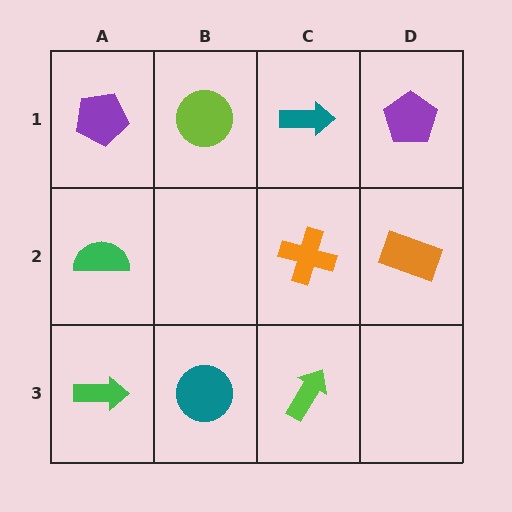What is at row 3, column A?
A green arrow.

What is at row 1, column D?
A purple pentagon.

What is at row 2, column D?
An orange rectangle.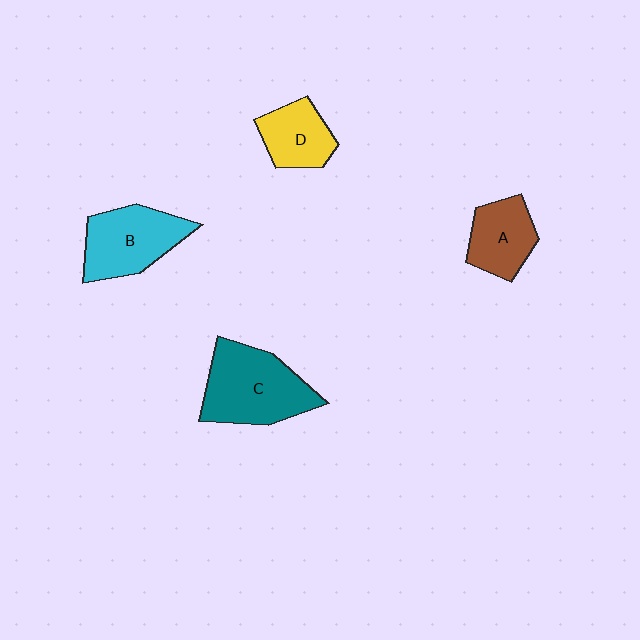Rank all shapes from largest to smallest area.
From largest to smallest: C (teal), B (cyan), A (brown), D (yellow).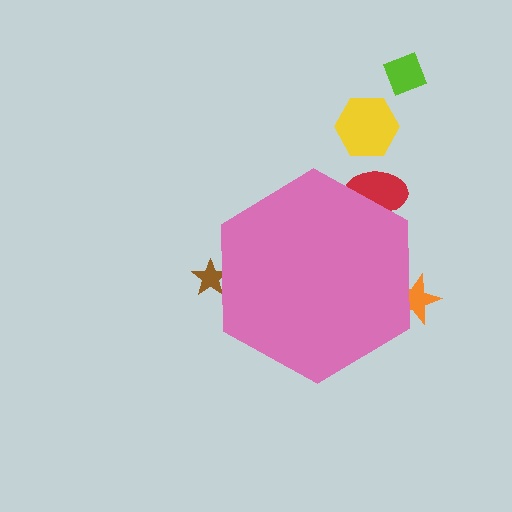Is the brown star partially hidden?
Yes, the brown star is partially hidden behind the pink hexagon.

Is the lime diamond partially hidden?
No, the lime diamond is fully visible.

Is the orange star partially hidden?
Yes, the orange star is partially hidden behind the pink hexagon.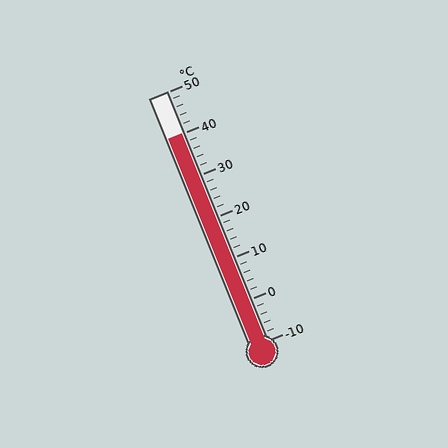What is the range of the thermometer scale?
The thermometer scale ranges from -10°C to 50°C.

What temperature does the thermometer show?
The thermometer shows approximately 40°C.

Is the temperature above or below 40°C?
The temperature is at 40°C.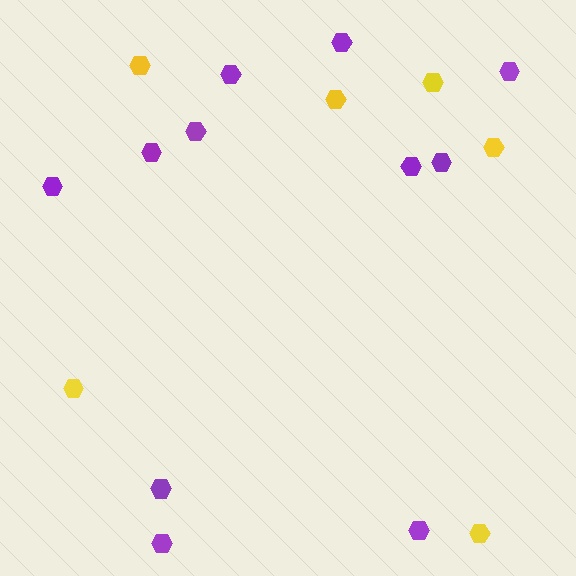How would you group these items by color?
There are 2 groups: one group of yellow hexagons (6) and one group of purple hexagons (11).